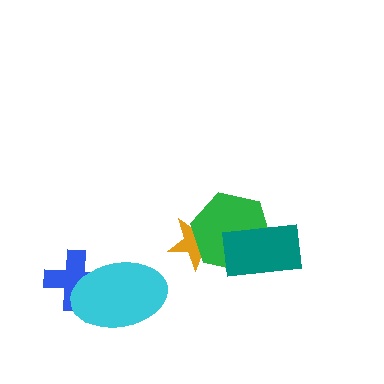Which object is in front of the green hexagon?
The teal rectangle is in front of the green hexagon.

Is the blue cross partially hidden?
Yes, it is partially covered by another shape.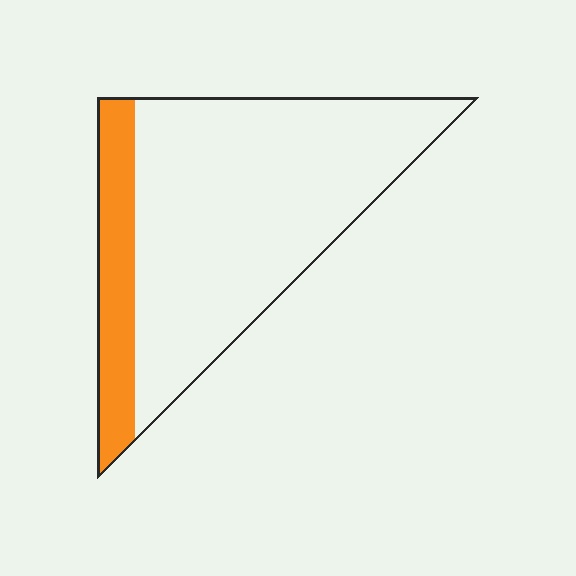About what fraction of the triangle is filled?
About one fifth (1/5).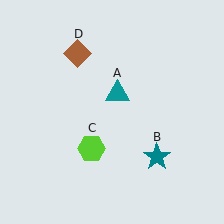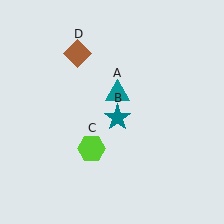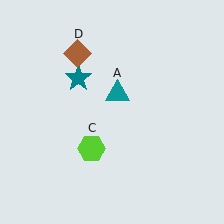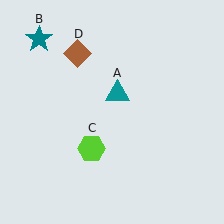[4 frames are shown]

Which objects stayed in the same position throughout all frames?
Teal triangle (object A) and lime hexagon (object C) and brown diamond (object D) remained stationary.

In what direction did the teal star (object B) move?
The teal star (object B) moved up and to the left.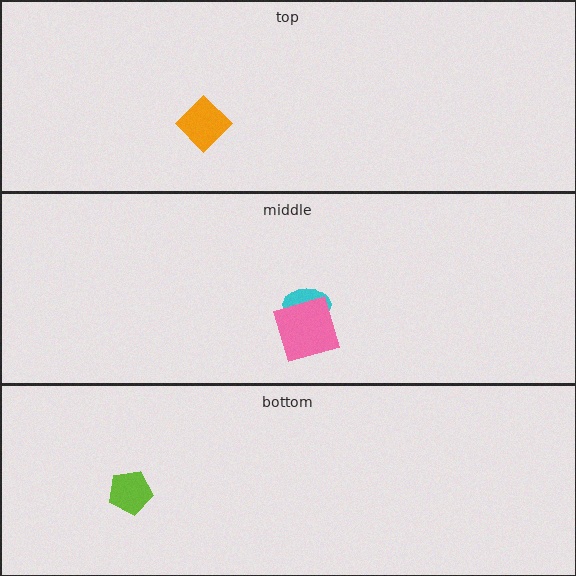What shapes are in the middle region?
The cyan ellipse, the pink square.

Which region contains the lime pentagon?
The bottom region.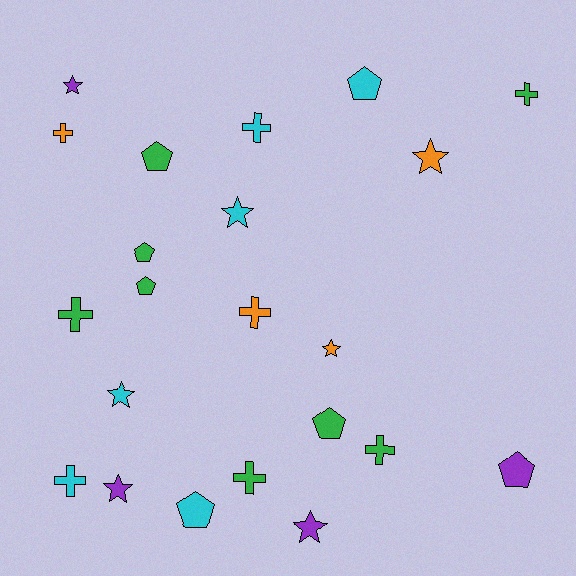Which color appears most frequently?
Green, with 8 objects.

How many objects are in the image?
There are 22 objects.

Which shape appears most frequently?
Cross, with 8 objects.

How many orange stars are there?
There are 2 orange stars.